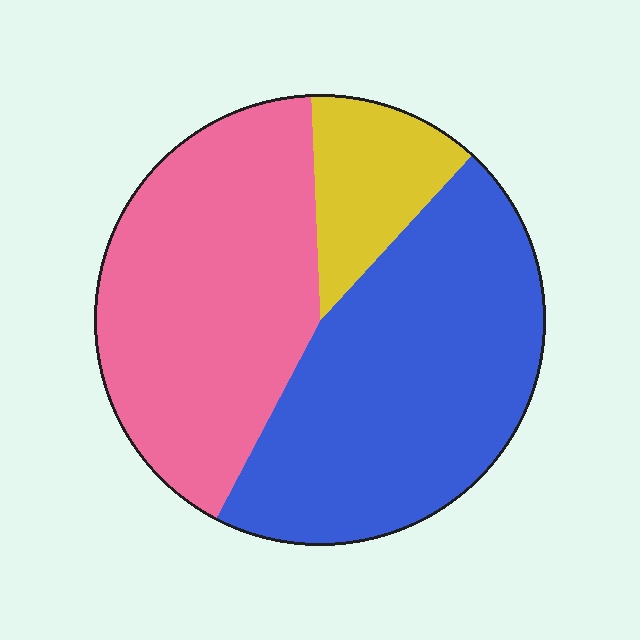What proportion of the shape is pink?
Pink covers about 40% of the shape.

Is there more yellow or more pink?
Pink.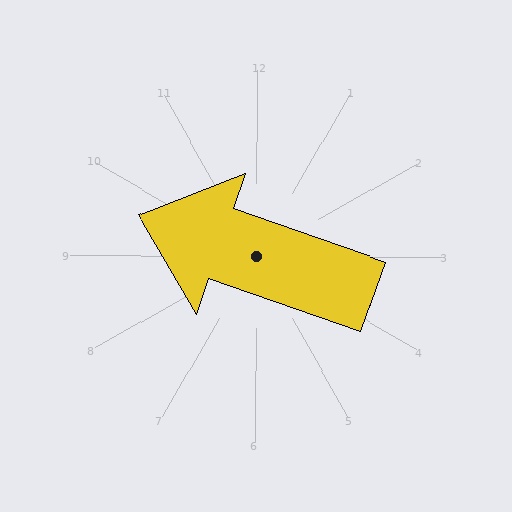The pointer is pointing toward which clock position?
Roughly 10 o'clock.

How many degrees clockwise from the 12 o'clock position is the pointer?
Approximately 289 degrees.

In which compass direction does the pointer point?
West.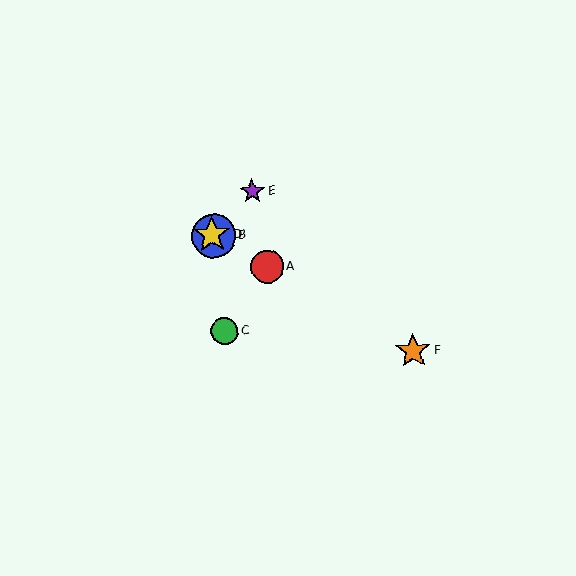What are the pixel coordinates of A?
Object A is at (267, 267).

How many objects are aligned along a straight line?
4 objects (A, B, D, F) are aligned along a straight line.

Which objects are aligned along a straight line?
Objects A, B, D, F are aligned along a straight line.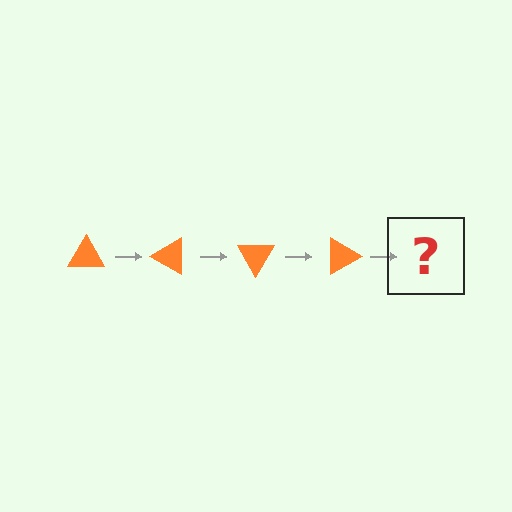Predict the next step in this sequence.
The next step is an orange triangle rotated 120 degrees.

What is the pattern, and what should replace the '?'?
The pattern is that the triangle rotates 30 degrees each step. The '?' should be an orange triangle rotated 120 degrees.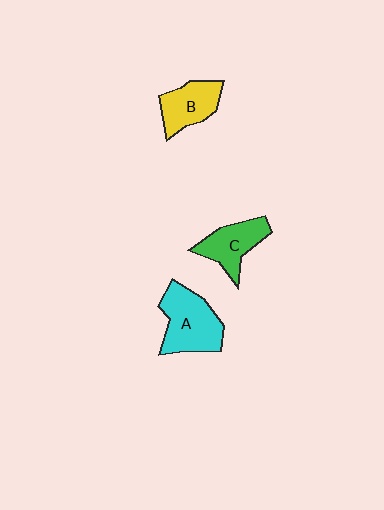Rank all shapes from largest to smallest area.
From largest to smallest: A (cyan), C (green), B (yellow).